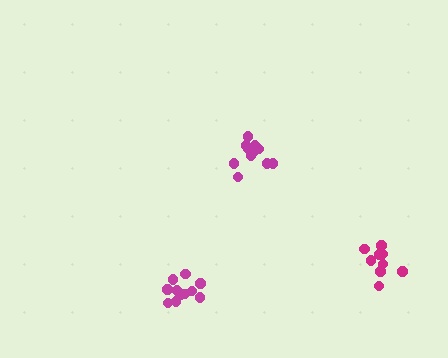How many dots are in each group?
Group 1: 9 dots, Group 2: 12 dots, Group 3: 11 dots (32 total).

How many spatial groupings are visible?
There are 3 spatial groupings.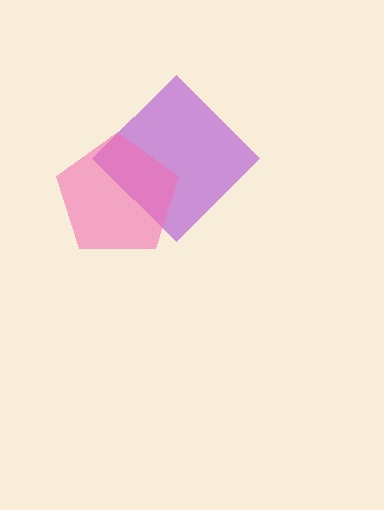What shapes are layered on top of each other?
The layered shapes are: a purple diamond, a pink pentagon.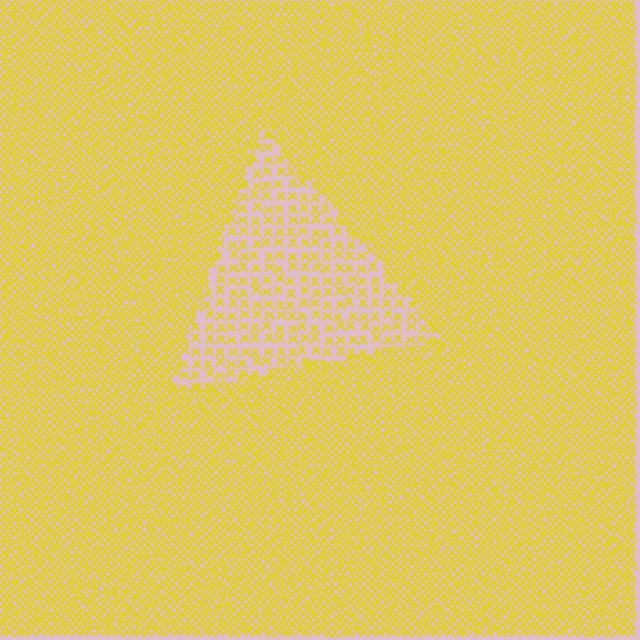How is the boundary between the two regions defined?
The boundary is defined by a change in element density (approximately 2.7x ratio). All elements are the same color, size, and shape.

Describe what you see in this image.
The image contains small yellow elements arranged at two different densities. A triangle-shaped region is visible where the elements are less densely packed than the surrounding area.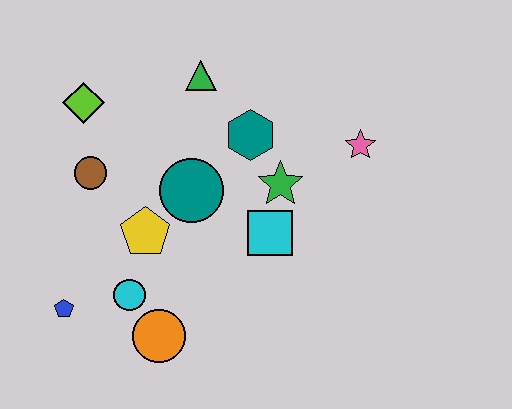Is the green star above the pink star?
No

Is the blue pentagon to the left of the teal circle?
Yes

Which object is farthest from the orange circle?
The pink star is farthest from the orange circle.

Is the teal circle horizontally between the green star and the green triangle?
No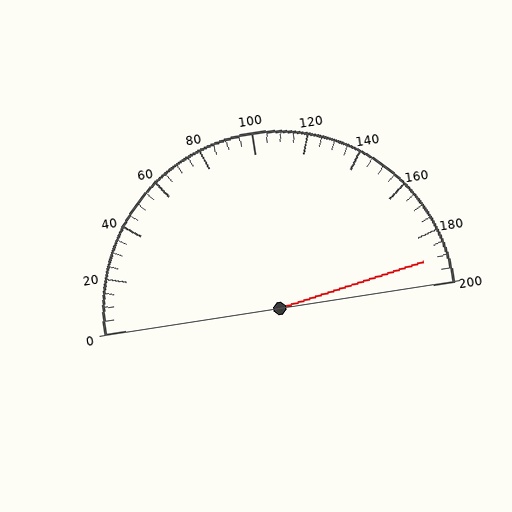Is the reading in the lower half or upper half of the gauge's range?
The reading is in the upper half of the range (0 to 200).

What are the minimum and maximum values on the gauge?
The gauge ranges from 0 to 200.